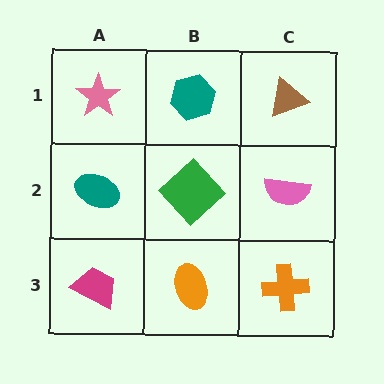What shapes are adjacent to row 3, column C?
A pink semicircle (row 2, column C), an orange ellipse (row 3, column B).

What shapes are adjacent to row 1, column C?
A pink semicircle (row 2, column C), a teal hexagon (row 1, column B).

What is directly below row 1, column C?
A pink semicircle.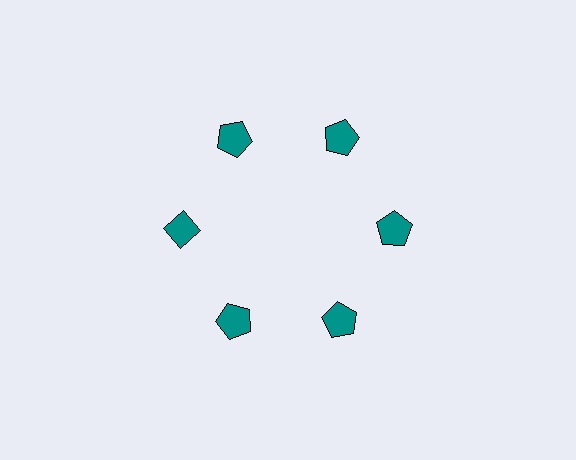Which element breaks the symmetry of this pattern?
The teal diamond at roughly the 9 o'clock position breaks the symmetry. All other shapes are teal pentagons.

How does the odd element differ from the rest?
It has a different shape: diamond instead of pentagon.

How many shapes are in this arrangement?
There are 6 shapes arranged in a ring pattern.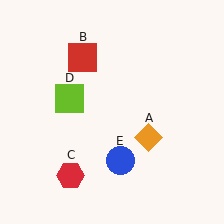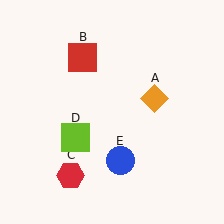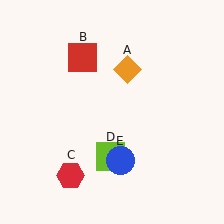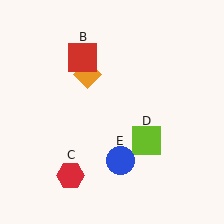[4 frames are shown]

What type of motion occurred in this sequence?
The orange diamond (object A), lime square (object D) rotated counterclockwise around the center of the scene.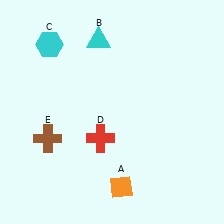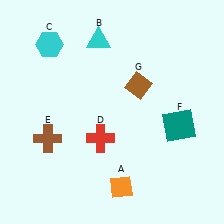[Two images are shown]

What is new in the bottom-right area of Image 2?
A teal square (F) was added in the bottom-right area of Image 2.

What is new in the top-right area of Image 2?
A brown diamond (G) was added in the top-right area of Image 2.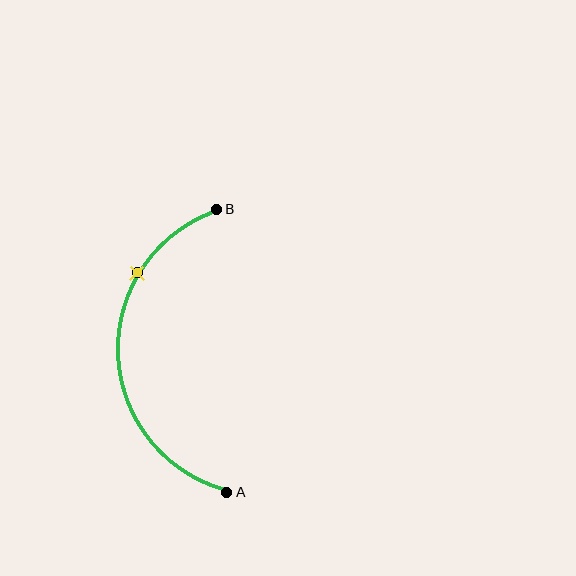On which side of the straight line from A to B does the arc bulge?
The arc bulges to the left of the straight line connecting A and B.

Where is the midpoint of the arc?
The arc midpoint is the point on the curve farthest from the straight line joining A and B. It sits to the left of that line.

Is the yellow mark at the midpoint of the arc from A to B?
No. The yellow mark lies on the arc but is closer to endpoint B. The arc midpoint would be at the point on the curve equidistant along the arc from both A and B.